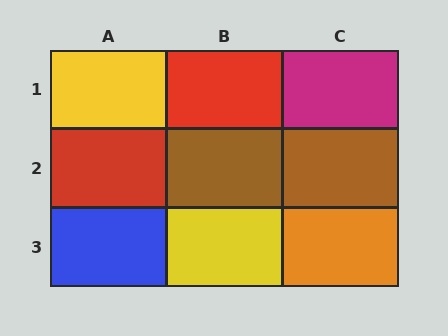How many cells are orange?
1 cell is orange.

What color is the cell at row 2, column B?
Brown.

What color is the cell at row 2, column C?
Brown.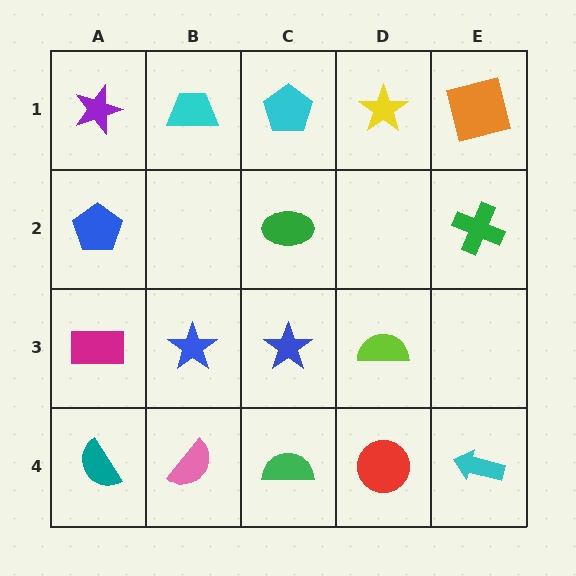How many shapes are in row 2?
3 shapes.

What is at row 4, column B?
A pink semicircle.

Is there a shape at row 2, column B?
No, that cell is empty.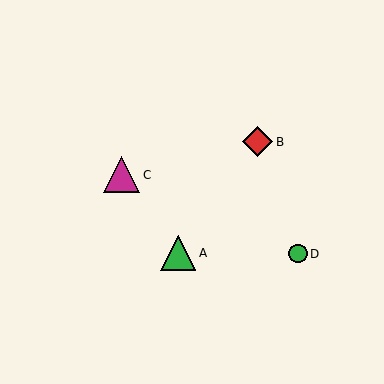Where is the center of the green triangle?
The center of the green triangle is at (178, 253).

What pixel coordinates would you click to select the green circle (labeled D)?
Click at (298, 254) to select the green circle D.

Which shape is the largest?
The magenta triangle (labeled C) is the largest.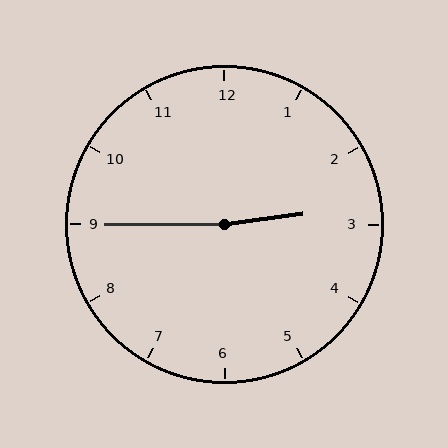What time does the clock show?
2:45.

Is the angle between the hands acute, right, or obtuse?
It is obtuse.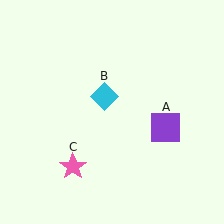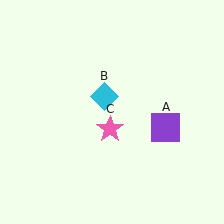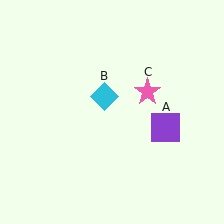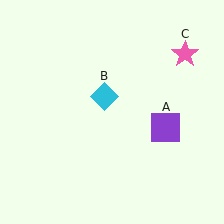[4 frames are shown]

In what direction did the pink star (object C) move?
The pink star (object C) moved up and to the right.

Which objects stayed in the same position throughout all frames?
Purple square (object A) and cyan diamond (object B) remained stationary.